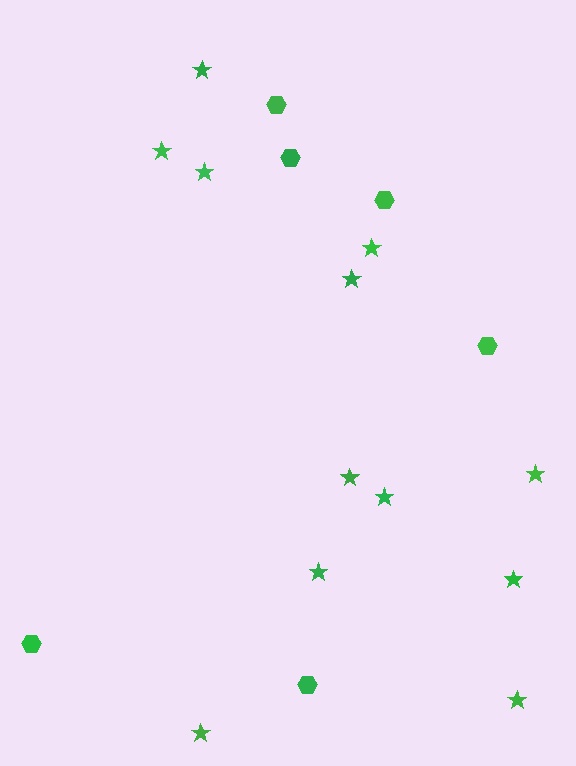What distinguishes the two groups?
There are 2 groups: one group of hexagons (6) and one group of stars (12).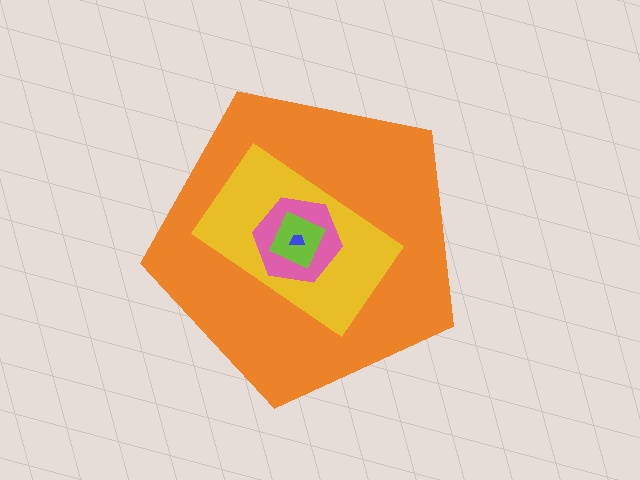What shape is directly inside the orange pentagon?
The yellow rectangle.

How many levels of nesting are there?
5.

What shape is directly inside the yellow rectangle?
The pink hexagon.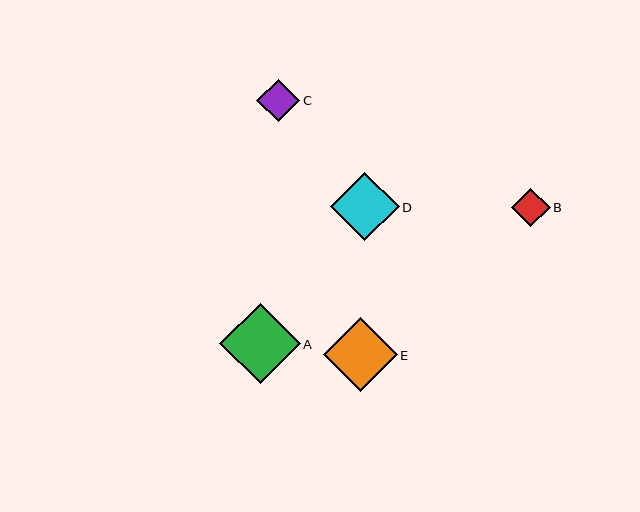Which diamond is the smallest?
Diamond B is the smallest with a size of approximately 39 pixels.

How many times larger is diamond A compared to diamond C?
Diamond A is approximately 1.9 times the size of diamond C.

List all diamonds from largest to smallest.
From largest to smallest: A, E, D, C, B.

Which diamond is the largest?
Diamond A is the largest with a size of approximately 81 pixels.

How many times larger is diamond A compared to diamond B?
Diamond A is approximately 2.1 times the size of diamond B.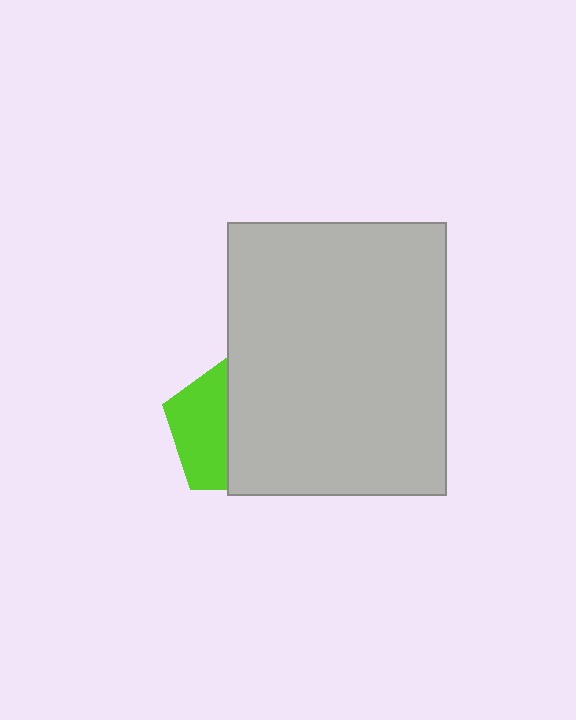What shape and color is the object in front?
The object in front is a light gray rectangle.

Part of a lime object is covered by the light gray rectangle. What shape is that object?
It is a pentagon.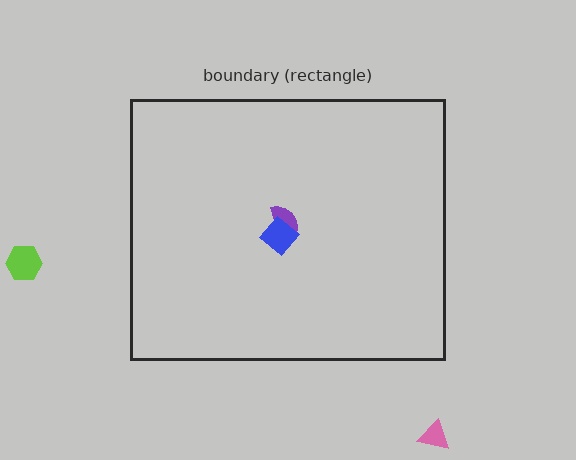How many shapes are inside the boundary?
2 inside, 2 outside.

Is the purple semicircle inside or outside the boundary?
Inside.